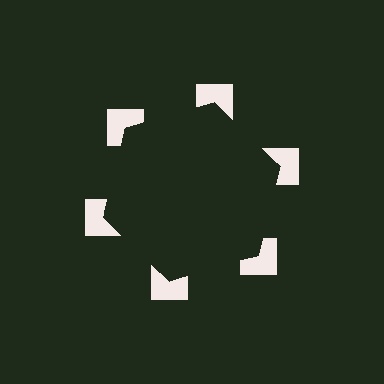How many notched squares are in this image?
There are 6 — one at each vertex of the illusory hexagon.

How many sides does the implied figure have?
6 sides.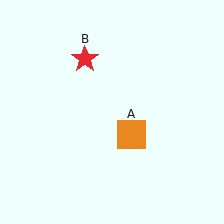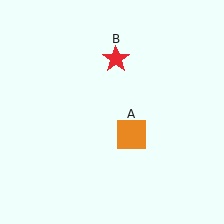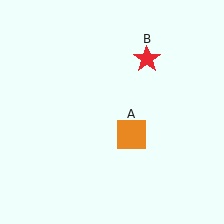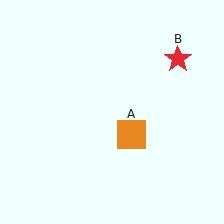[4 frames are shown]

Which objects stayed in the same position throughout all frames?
Orange square (object A) remained stationary.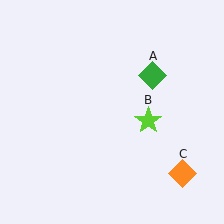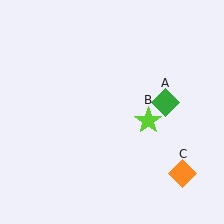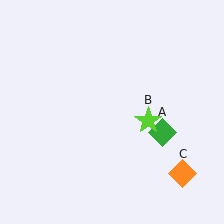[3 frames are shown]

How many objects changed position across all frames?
1 object changed position: green diamond (object A).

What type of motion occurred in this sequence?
The green diamond (object A) rotated clockwise around the center of the scene.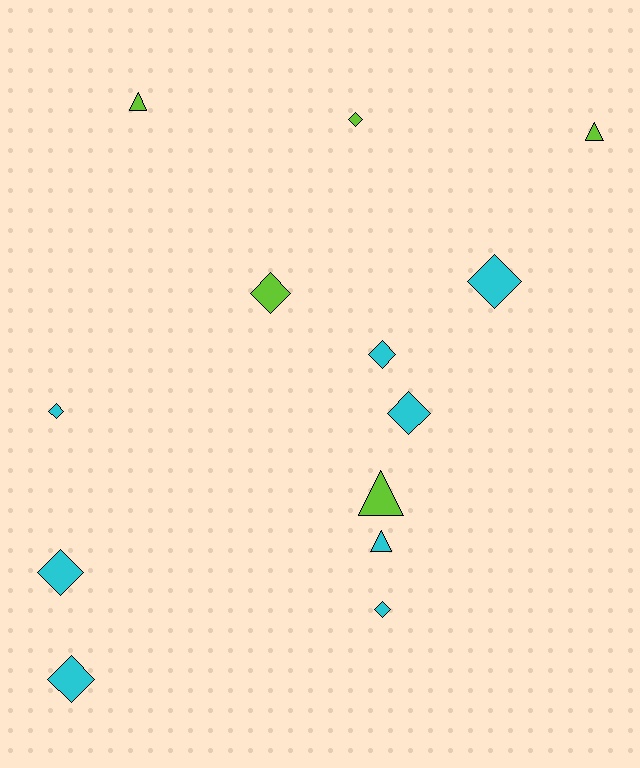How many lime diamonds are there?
There are 2 lime diamonds.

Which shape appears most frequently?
Diamond, with 9 objects.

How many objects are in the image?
There are 13 objects.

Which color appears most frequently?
Cyan, with 8 objects.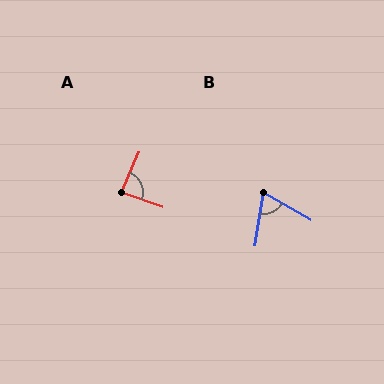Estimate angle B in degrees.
Approximately 68 degrees.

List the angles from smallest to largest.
B (68°), A (86°).